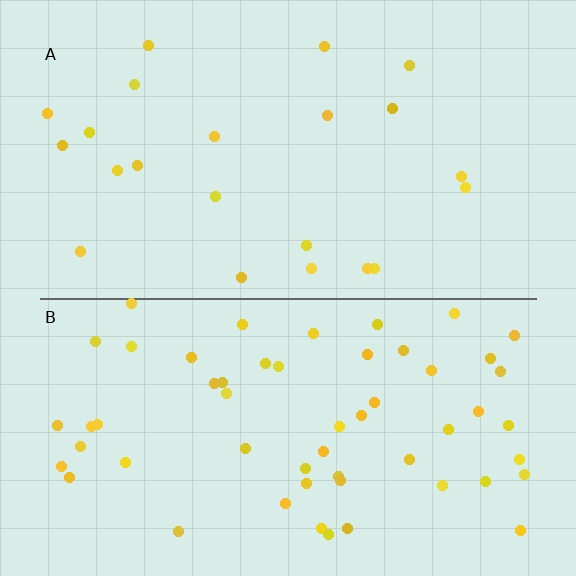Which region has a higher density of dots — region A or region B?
B (the bottom).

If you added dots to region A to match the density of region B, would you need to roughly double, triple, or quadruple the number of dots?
Approximately triple.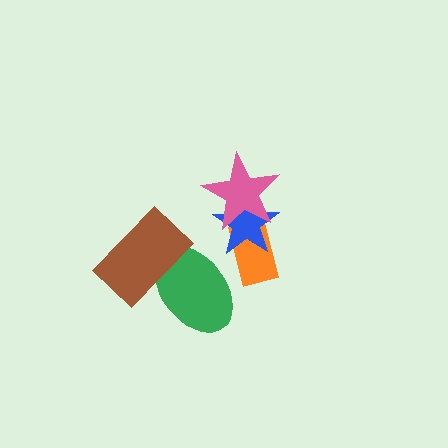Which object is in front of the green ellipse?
The brown rectangle is in front of the green ellipse.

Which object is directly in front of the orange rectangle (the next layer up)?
The blue star is directly in front of the orange rectangle.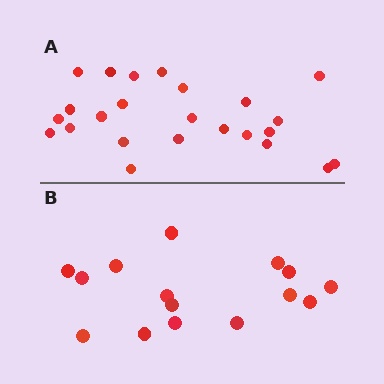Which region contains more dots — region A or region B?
Region A (the top region) has more dots.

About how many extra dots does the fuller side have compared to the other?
Region A has roughly 8 or so more dots than region B.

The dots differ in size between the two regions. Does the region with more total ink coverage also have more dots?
No. Region B has more total ink coverage because its dots are larger, but region A actually contains more individual dots. Total area can be misleading — the number of items is what matters here.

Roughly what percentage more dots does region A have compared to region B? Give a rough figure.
About 60% more.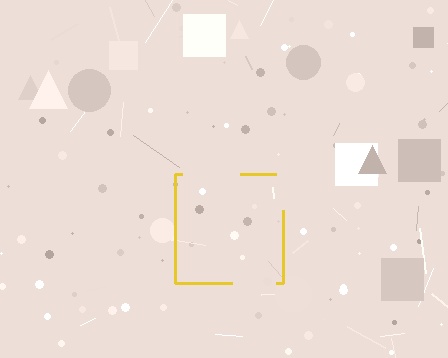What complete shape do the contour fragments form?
The contour fragments form a square.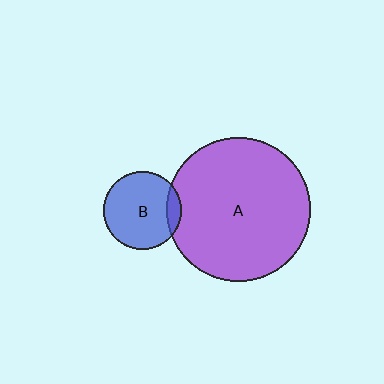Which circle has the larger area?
Circle A (purple).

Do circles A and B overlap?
Yes.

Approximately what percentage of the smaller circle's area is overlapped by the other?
Approximately 10%.